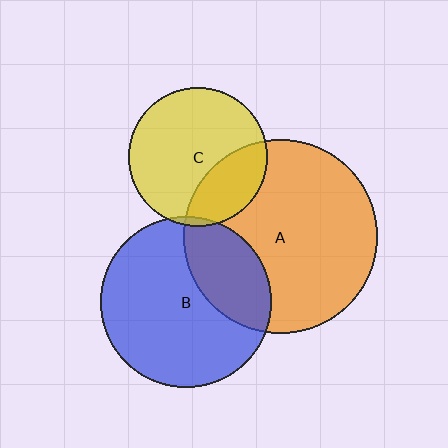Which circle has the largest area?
Circle A (orange).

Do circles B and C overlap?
Yes.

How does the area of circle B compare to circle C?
Approximately 1.5 times.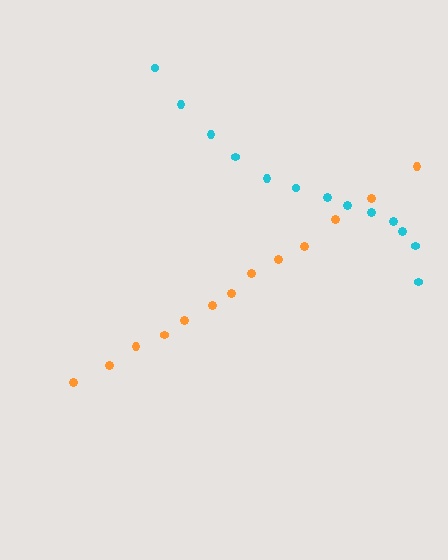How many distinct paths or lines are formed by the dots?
There are 2 distinct paths.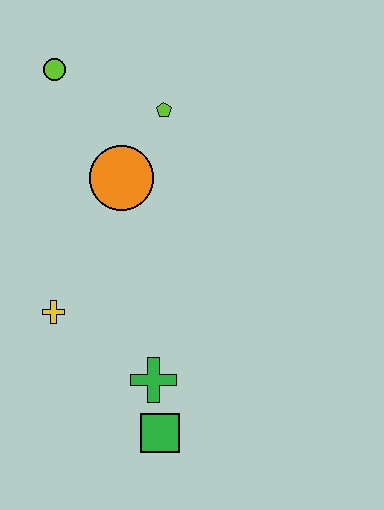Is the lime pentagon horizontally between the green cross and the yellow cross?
No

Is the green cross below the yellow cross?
Yes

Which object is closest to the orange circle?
The lime pentagon is closest to the orange circle.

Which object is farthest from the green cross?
The lime circle is farthest from the green cross.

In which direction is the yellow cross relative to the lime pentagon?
The yellow cross is below the lime pentagon.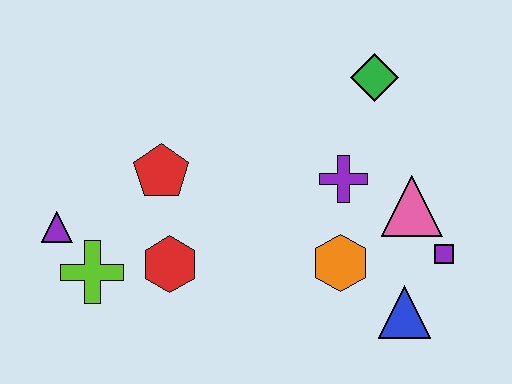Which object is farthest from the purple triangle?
The purple square is farthest from the purple triangle.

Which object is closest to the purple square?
The pink triangle is closest to the purple square.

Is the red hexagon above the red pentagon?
No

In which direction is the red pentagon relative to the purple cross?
The red pentagon is to the left of the purple cross.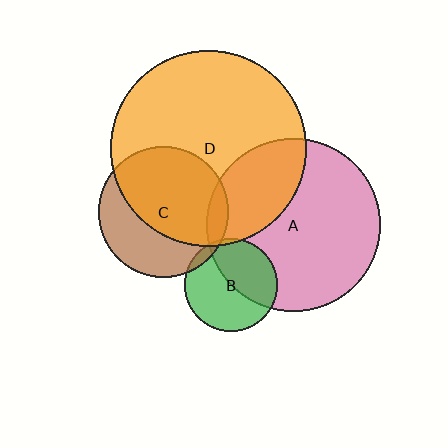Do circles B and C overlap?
Yes.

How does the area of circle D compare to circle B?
Approximately 4.5 times.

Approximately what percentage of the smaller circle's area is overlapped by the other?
Approximately 5%.